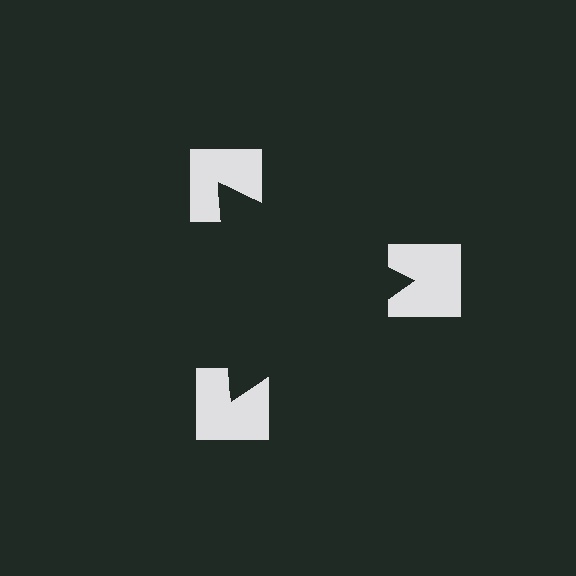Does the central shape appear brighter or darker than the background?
It typically appears slightly darker than the background, even though no actual brightness change is drawn.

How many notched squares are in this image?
There are 3 — one at each vertex of the illusory triangle.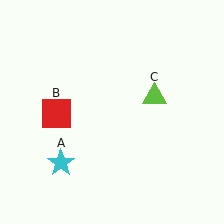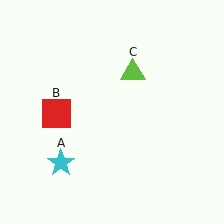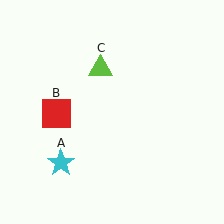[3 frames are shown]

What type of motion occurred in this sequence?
The lime triangle (object C) rotated counterclockwise around the center of the scene.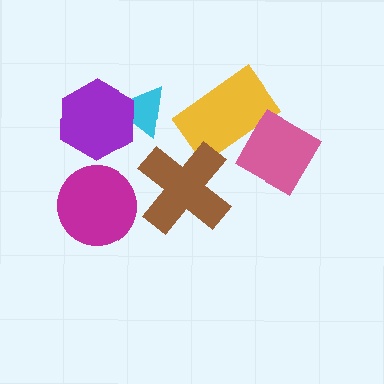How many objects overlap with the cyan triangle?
1 object overlaps with the cyan triangle.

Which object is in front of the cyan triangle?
The purple hexagon is in front of the cyan triangle.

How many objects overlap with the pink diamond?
1 object overlaps with the pink diamond.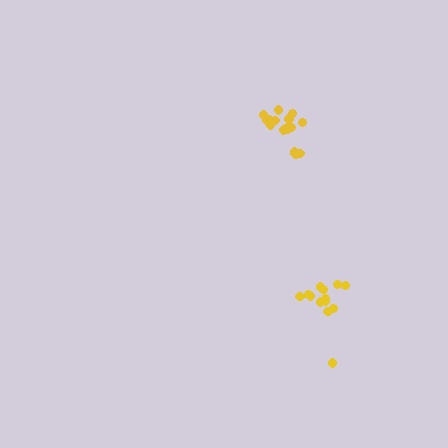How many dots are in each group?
Group 1: 18 dots, Group 2: 13 dots (31 total).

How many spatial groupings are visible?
There are 2 spatial groupings.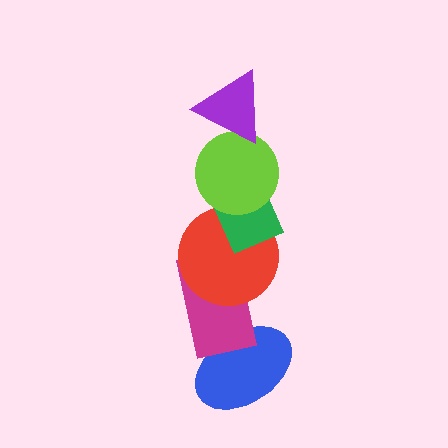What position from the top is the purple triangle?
The purple triangle is 1st from the top.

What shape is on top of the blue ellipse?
The magenta rectangle is on top of the blue ellipse.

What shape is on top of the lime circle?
The purple triangle is on top of the lime circle.